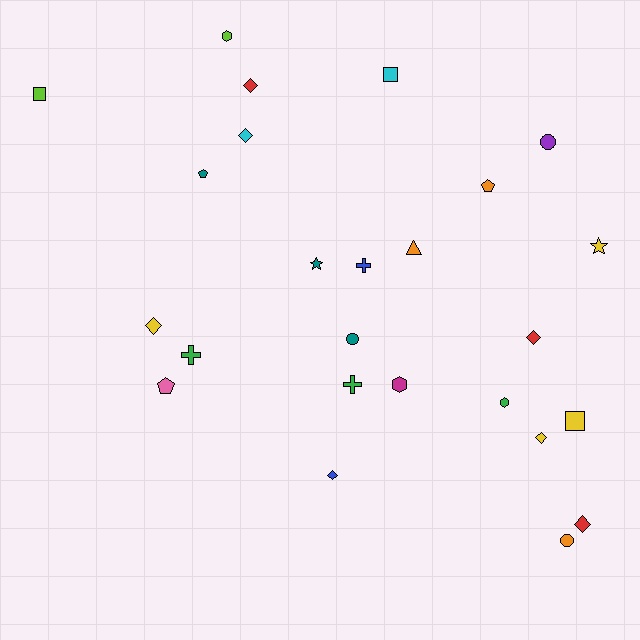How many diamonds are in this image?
There are 7 diamonds.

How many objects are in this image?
There are 25 objects.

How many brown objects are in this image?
There are no brown objects.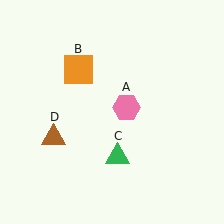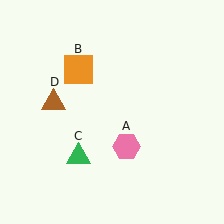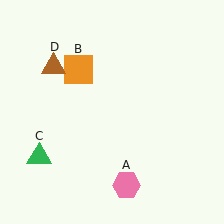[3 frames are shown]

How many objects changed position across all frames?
3 objects changed position: pink hexagon (object A), green triangle (object C), brown triangle (object D).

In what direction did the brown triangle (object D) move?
The brown triangle (object D) moved up.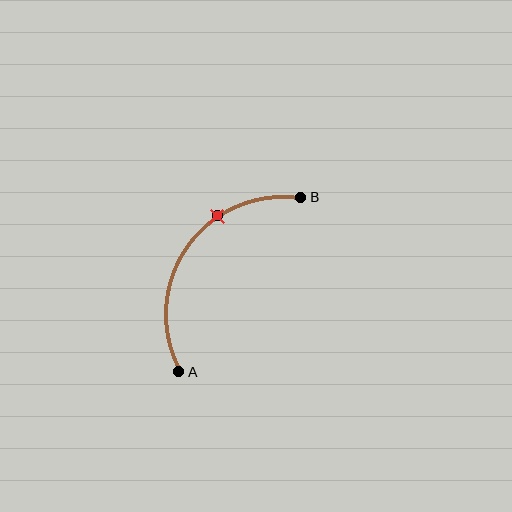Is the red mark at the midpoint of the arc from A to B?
No. The red mark lies on the arc but is closer to endpoint B. The arc midpoint would be at the point on the curve equidistant along the arc from both A and B.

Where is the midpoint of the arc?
The arc midpoint is the point on the curve farthest from the straight line joining A and B. It sits above and to the left of that line.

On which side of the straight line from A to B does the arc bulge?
The arc bulges above and to the left of the straight line connecting A and B.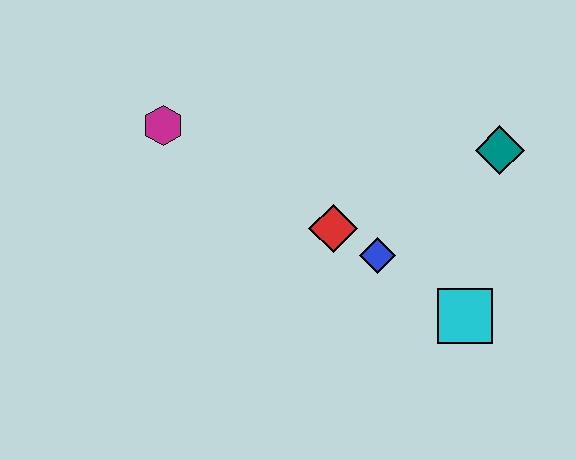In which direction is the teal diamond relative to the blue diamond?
The teal diamond is to the right of the blue diamond.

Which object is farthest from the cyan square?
The magenta hexagon is farthest from the cyan square.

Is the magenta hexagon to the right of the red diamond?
No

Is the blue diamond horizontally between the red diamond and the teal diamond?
Yes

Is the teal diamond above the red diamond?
Yes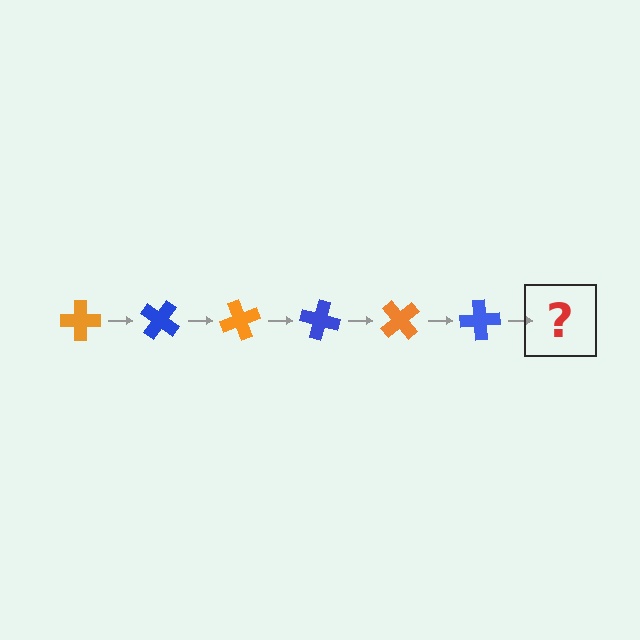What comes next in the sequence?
The next element should be an orange cross, rotated 210 degrees from the start.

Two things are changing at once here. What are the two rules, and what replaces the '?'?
The two rules are that it rotates 35 degrees each step and the color cycles through orange and blue. The '?' should be an orange cross, rotated 210 degrees from the start.